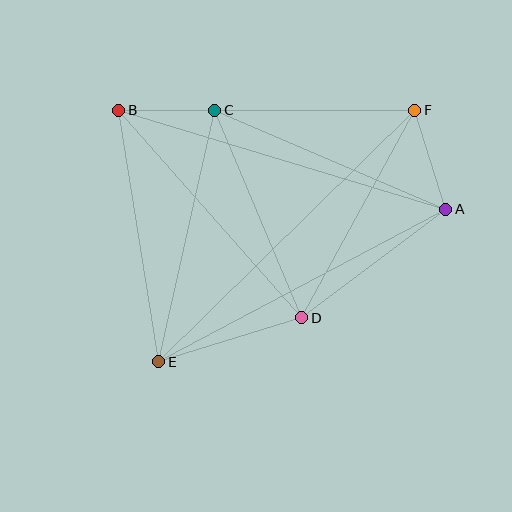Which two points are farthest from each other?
Points E and F are farthest from each other.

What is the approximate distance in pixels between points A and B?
The distance between A and B is approximately 341 pixels.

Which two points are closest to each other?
Points B and C are closest to each other.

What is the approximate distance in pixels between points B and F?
The distance between B and F is approximately 296 pixels.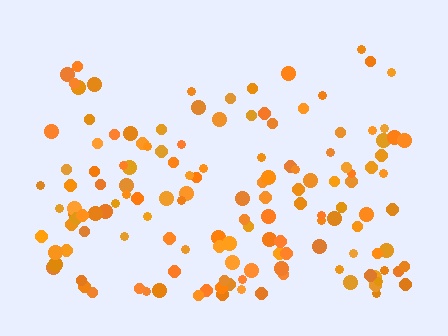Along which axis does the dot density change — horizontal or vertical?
Vertical.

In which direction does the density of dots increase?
From top to bottom, with the bottom side densest.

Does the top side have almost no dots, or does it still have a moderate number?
Still a moderate number, just noticeably fewer than the bottom.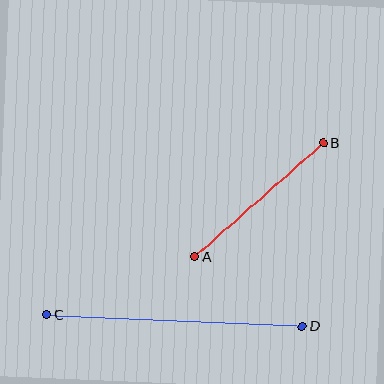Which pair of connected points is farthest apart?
Points C and D are farthest apart.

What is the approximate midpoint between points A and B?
The midpoint is at approximately (259, 199) pixels.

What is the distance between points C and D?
The distance is approximately 256 pixels.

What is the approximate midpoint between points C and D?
The midpoint is at approximately (174, 320) pixels.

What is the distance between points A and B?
The distance is approximately 171 pixels.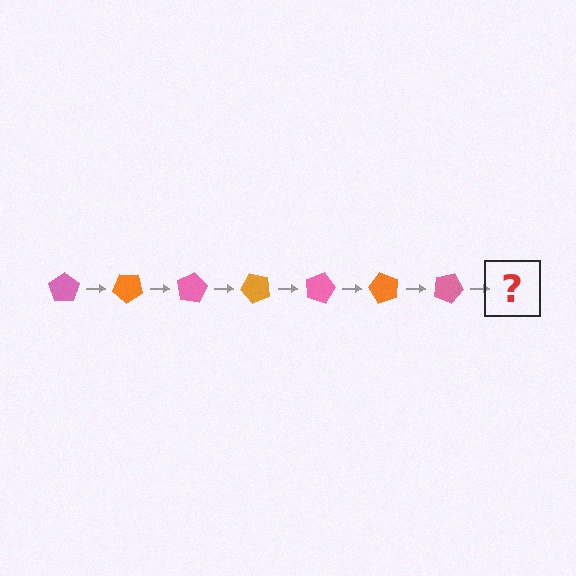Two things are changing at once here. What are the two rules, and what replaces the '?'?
The two rules are that it rotates 40 degrees each step and the color cycles through pink and orange. The '?' should be an orange pentagon, rotated 280 degrees from the start.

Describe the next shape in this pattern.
It should be an orange pentagon, rotated 280 degrees from the start.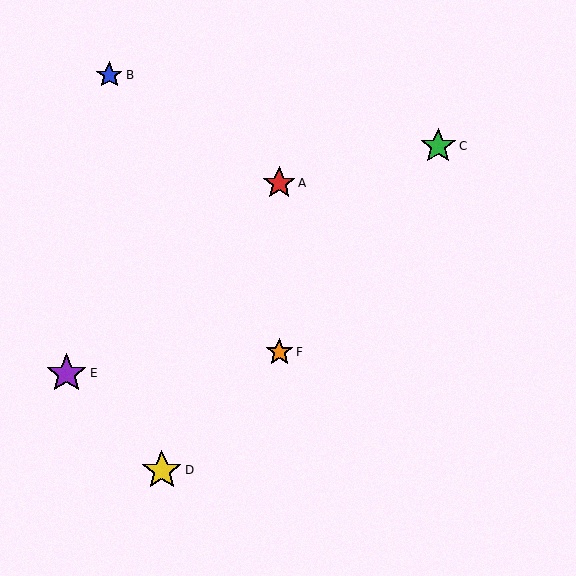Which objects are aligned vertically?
Objects A, F are aligned vertically.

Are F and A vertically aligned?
Yes, both are at x≈279.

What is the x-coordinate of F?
Object F is at x≈279.